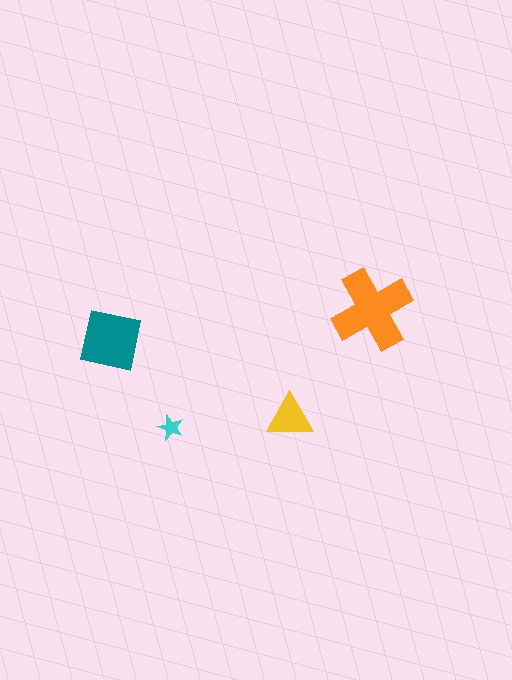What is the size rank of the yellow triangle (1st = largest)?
3rd.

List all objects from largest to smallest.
The orange cross, the teal square, the yellow triangle, the cyan star.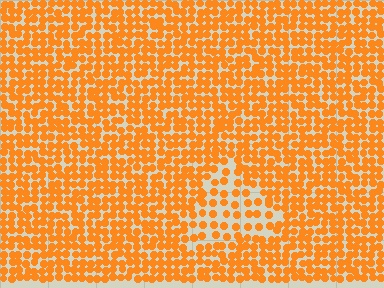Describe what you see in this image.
The image contains small orange elements arranged at two different densities. A triangle-shaped region is visible where the elements are less densely packed than the surrounding area.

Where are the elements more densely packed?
The elements are more densely packed outside the triangle boundary.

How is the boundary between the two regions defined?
The boundary is defined by a change in element density (approximately 2.0x ratio). All elements are the same color, size, and shape.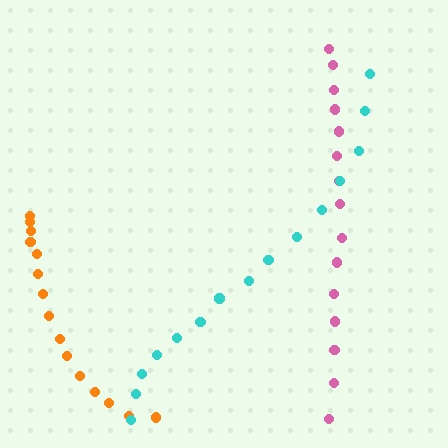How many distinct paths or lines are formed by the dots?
There are 3 distinct paths.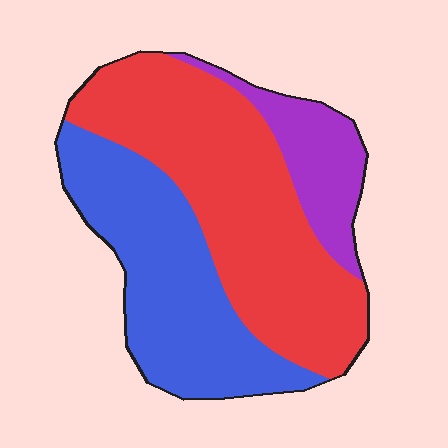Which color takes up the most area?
Red, at roughly 50%.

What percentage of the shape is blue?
Blue covers roughly 35% of the shape.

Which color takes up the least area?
Purple, at roughly 15%.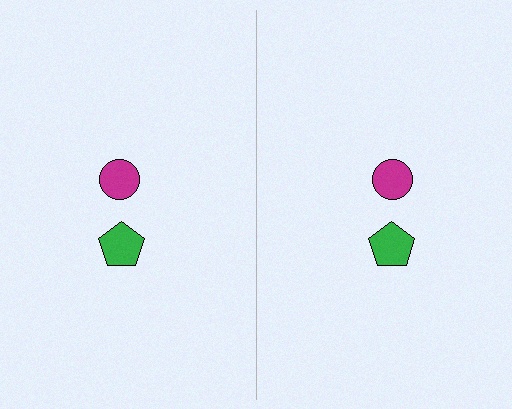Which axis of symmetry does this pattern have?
The pattern has a vertical axis of symmetry running through the center of the image.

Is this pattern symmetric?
Yes, this pattern has bilateral (reflection) symmetry.